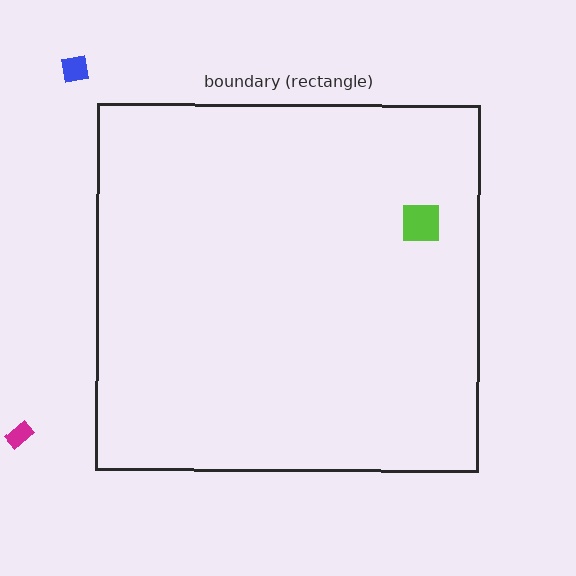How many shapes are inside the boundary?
1 inside, 2 outside.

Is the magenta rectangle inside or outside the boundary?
Outside.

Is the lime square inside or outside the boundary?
Inside.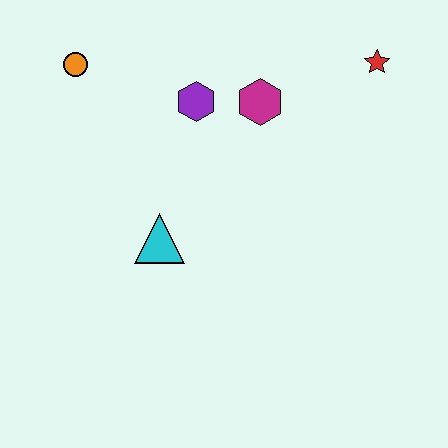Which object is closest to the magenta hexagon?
The purple hexagon is closest to the magenta hexagon.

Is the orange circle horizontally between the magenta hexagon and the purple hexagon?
No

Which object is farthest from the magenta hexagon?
The orange circle is farthest from the magenta hexagon.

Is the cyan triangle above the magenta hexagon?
No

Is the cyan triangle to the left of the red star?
Yes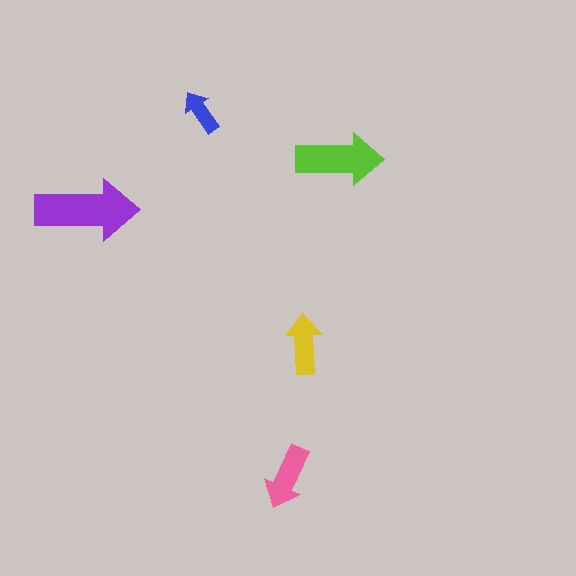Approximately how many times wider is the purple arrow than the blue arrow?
About 2.5 times wider.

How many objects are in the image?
There are 5 objects in the image.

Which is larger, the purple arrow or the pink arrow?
The purple one.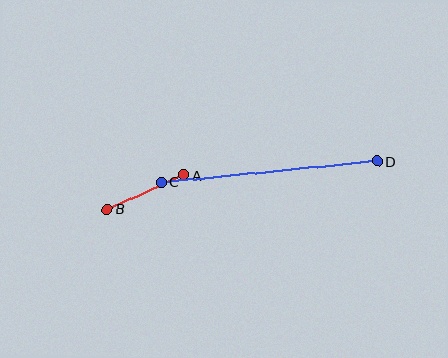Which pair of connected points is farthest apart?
Points C and D are farthest apart.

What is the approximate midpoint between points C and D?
The midpoint is at approximately (269, 172) pixels.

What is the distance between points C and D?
The distance is approximately 217 pixels.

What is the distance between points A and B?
The distance is approximately 84 pixels.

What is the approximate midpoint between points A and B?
The midpoint is at approximately (145, 192) pixels.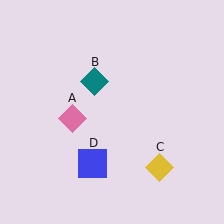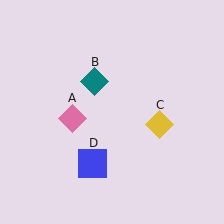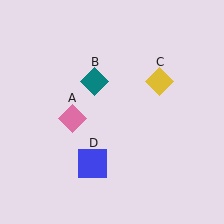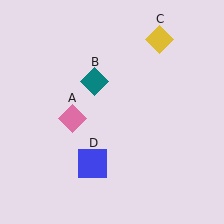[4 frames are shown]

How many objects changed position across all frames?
1 object changed position: yellow diamond (object C).